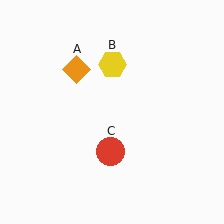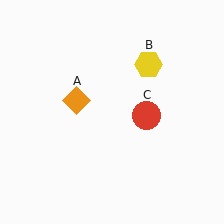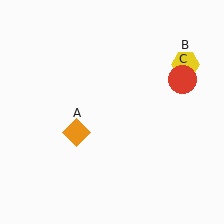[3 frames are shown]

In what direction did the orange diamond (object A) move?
The orange diamond (object A) moved down.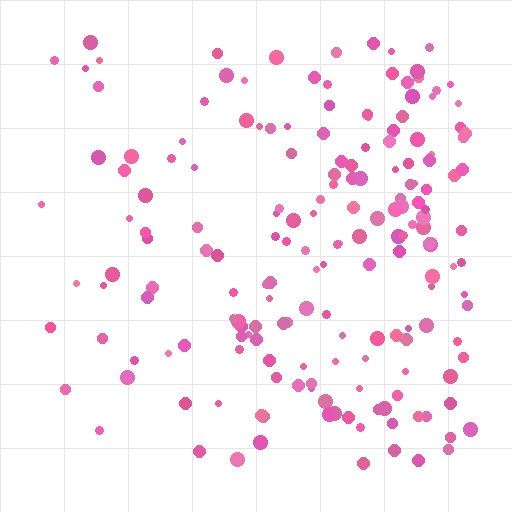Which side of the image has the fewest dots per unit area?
The left.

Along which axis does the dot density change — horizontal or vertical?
Horizontal.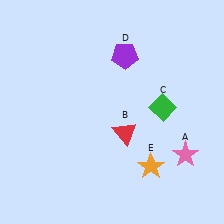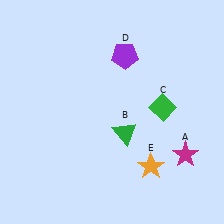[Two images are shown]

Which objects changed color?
A changed from pink to magenta. B changed from red to green.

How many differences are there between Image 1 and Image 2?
There are 2 differences between the two images.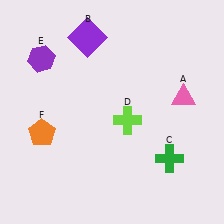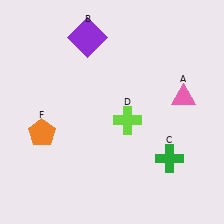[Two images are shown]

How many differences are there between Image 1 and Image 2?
There is 1 difference between the two images.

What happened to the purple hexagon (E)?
The purple hexagon (E) was removed in Image 2. It was in the top-left area of Image 1.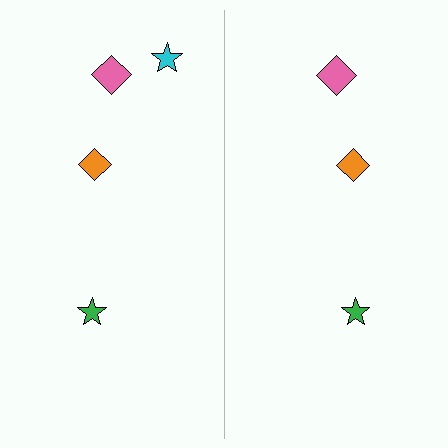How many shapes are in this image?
There are 7 shapes in this image.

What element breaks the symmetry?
A cyan star is missing from the right side.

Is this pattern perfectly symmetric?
No, the pattern is not perfectly symmetric. A cyan star is missing from the right side.